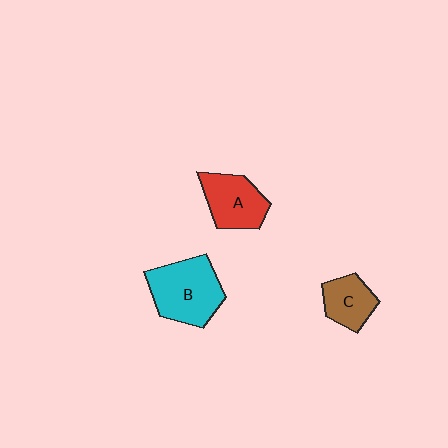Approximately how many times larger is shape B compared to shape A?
Approximately 1.3 times.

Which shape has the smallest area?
Shape C (brown).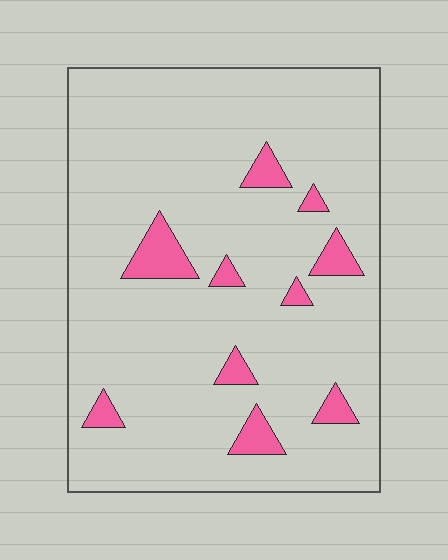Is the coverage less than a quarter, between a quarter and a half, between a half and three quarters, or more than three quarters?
Less than a quarter.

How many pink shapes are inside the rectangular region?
10.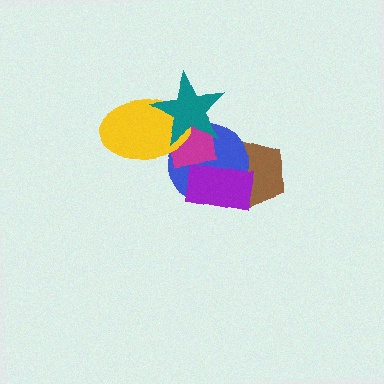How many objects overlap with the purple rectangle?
3 objects overlap with the purple rectangle.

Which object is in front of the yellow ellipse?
The teal star is in front of the yellow ellipse.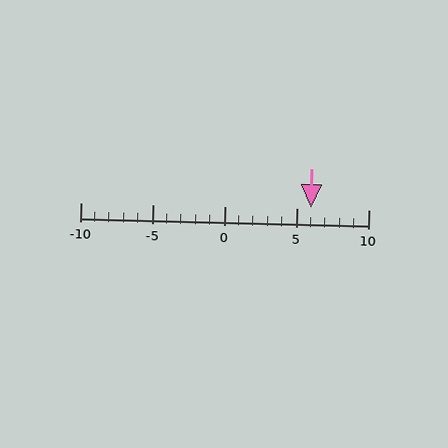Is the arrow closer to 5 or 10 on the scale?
The arrow is closer to 5.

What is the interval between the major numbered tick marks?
The major tick marks are spaced 5 units apart.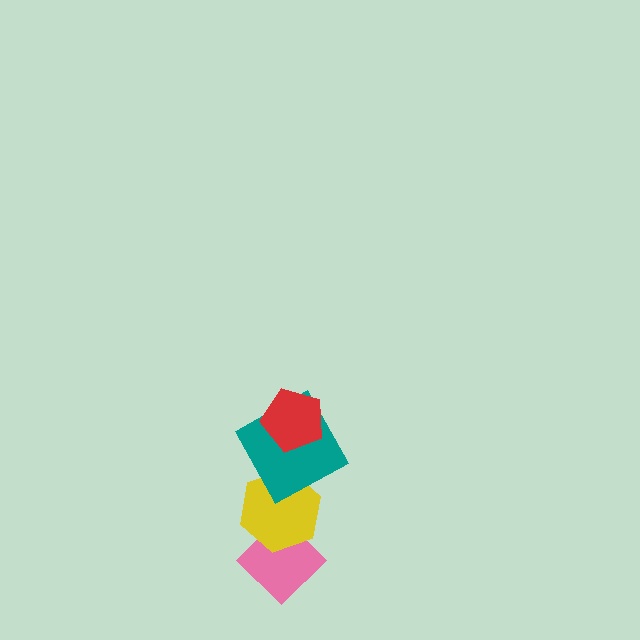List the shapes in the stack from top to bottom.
From top to bottom: the red pentagon, the teal square, the yellow hexagon, the pink diamond.